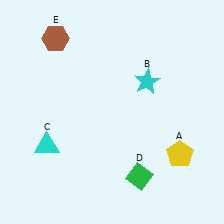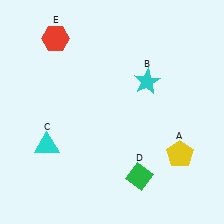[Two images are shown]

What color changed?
The hexagon (E) changed from brown in Image 1 to red in Image 2.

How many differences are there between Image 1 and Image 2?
There is 1 difference between the two images.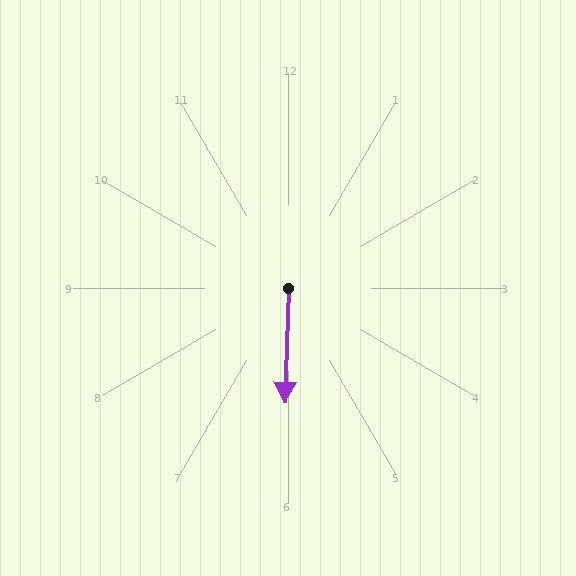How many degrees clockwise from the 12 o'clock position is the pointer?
Approximately 182 degrees.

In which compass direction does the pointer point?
South.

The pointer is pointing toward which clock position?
Roughly 6 o'clock.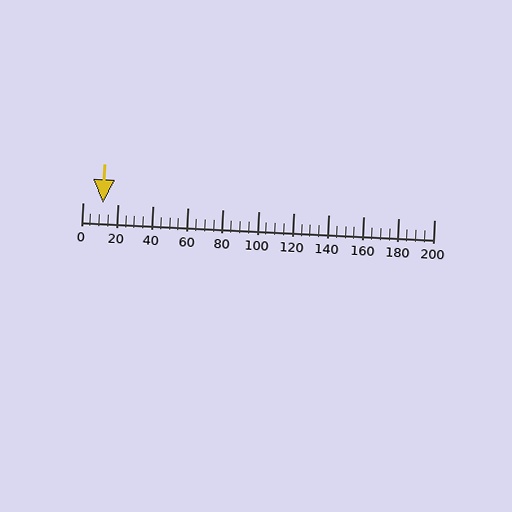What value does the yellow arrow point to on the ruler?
The yellow arrow points to approximately 12.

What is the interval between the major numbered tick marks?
The major tick marks are spaced 20 units apart.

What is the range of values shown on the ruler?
The ruler shows values from 0 to 200.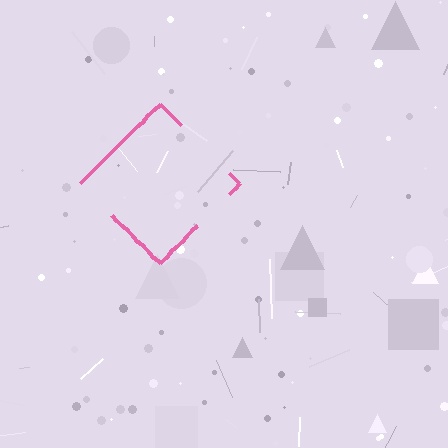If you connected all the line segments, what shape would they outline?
They would outline a diamond.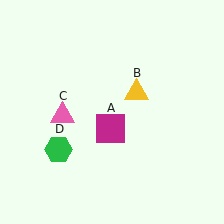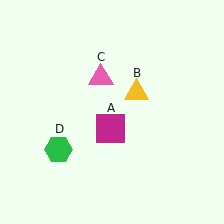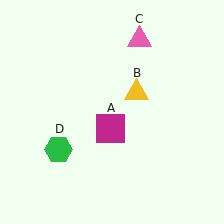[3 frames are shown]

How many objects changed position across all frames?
1 object changed position: pink triangle (object C).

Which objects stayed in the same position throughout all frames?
Magenta square (object A) and yellow triangle (object B) and green hexagon (object D) remained stationary.